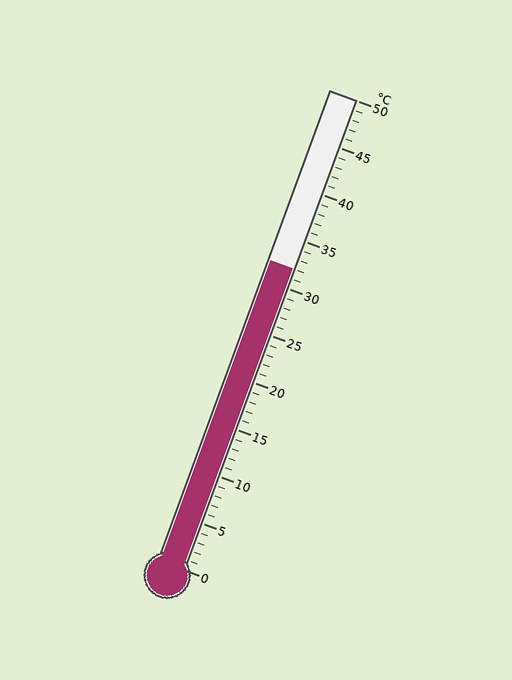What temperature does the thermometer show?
The thermometer shows approximately 32°C.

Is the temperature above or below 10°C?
The temperature is above 10°C.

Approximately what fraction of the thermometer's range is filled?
The thermometer is filled to approximately 65% of its range.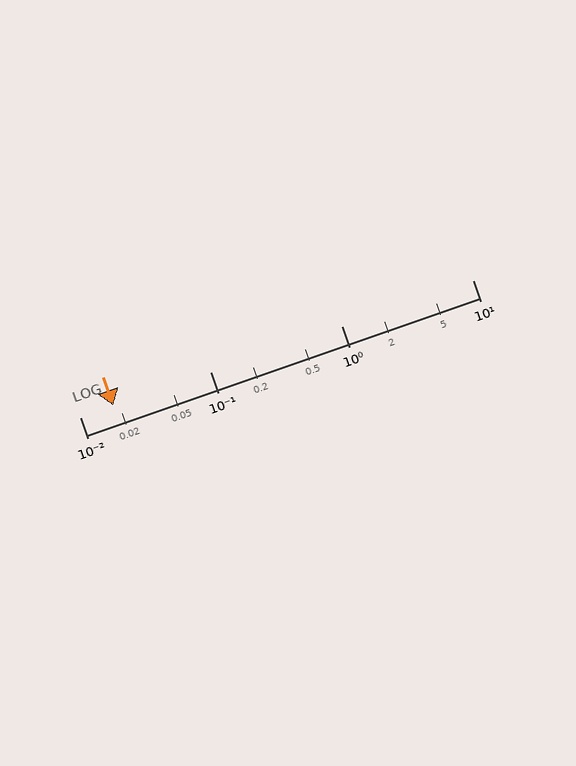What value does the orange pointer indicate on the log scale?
The pointer indicates approximately 0.018.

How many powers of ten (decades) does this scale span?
The scale spans 3 decades, from 0.01 to 10.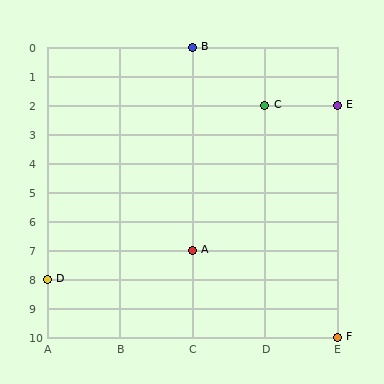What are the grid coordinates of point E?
Point E is at grid coordinates (E, 2).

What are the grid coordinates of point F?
Point F is at grid coordinates (E, 10).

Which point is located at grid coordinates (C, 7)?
Point A is at (C, 7).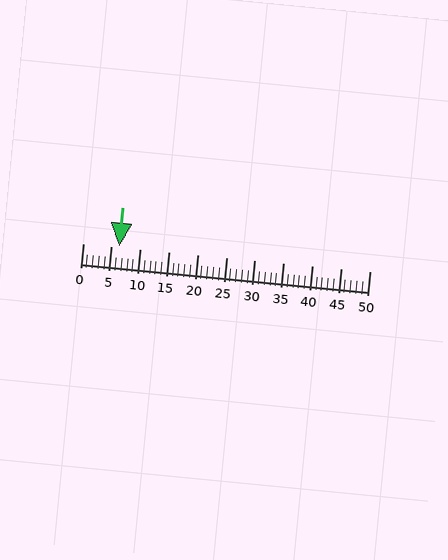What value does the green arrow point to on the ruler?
The green arrow points to approximately 6.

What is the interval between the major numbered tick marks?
The major tick marks are spaced 5 units apart.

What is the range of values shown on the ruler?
The ruler shows values from 0 to 50.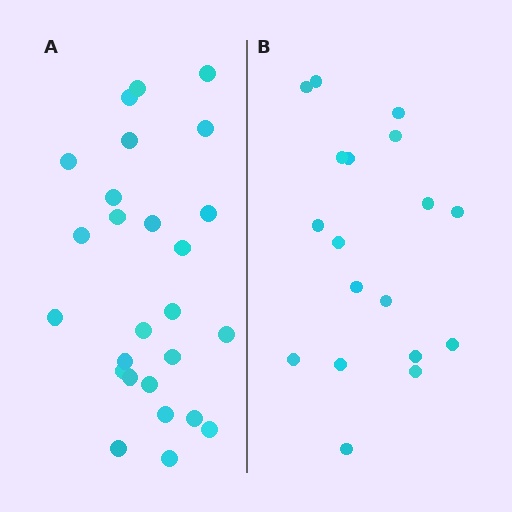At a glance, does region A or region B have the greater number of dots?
Region A (the left region) has more dots.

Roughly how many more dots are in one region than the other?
Region A has roughly 8 or so more dots than region B.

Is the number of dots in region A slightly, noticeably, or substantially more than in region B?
Region A has noticeably more, but not dramatically so. The ratio is roughly 1.4 to 1.